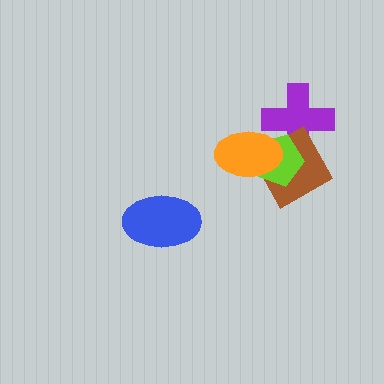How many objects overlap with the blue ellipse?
0 objects overlap with the blue ellipse.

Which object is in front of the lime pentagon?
The orange ellipse is in front of the lime pentagon.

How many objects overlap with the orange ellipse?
3 objects overlap with the orange ellipse.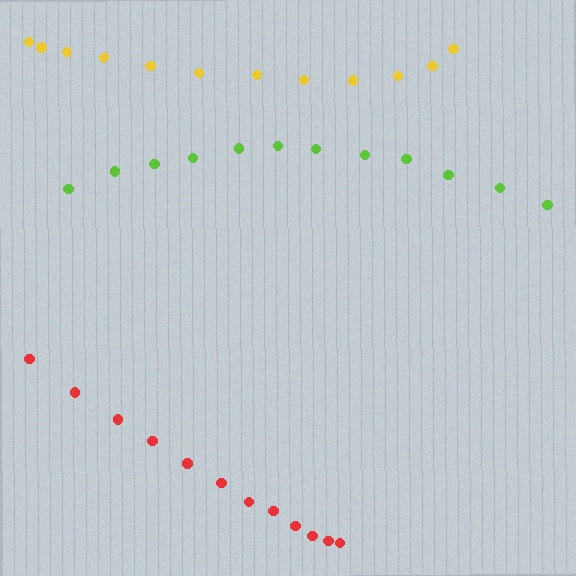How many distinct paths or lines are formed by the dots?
There are 3 distinct paths.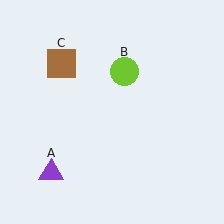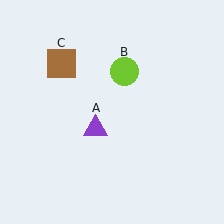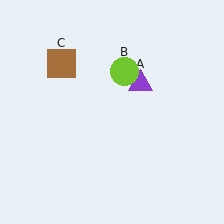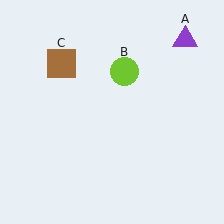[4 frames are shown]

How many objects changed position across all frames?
1 object changed position: purple triangle (object A).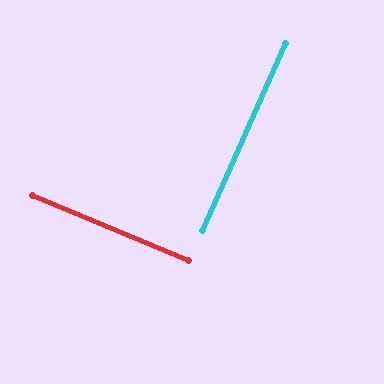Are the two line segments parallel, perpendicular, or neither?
Perpendicular — they meet at approximately 89°.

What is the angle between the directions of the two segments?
Approximately 89 degrees.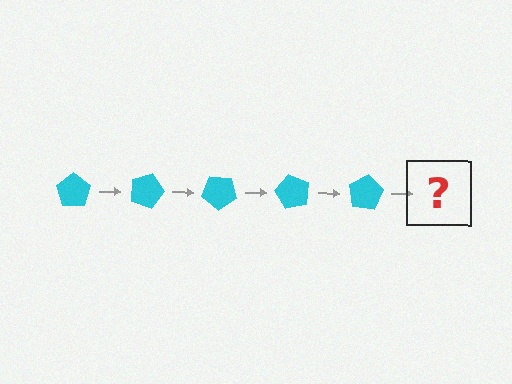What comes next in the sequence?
The next element should be a cyan pentagon rotated 100 degrees.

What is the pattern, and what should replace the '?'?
The pattern is that the pentagon rotates 20 degrees each step. The '?' should be a cyan pentagon rotated 100 degrees.